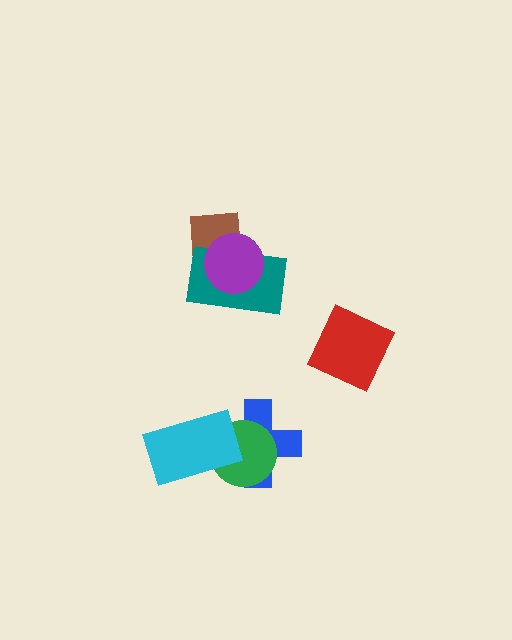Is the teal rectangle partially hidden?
Yes, it is partially covered by another shape.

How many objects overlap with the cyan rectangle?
2 objects overlap with the cyan rectangle.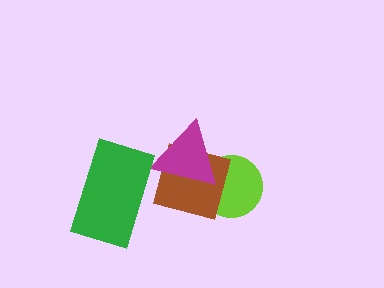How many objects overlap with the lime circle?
2 objects overlap with the lime circle.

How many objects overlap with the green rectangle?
1 object overlaps with the green rectangle.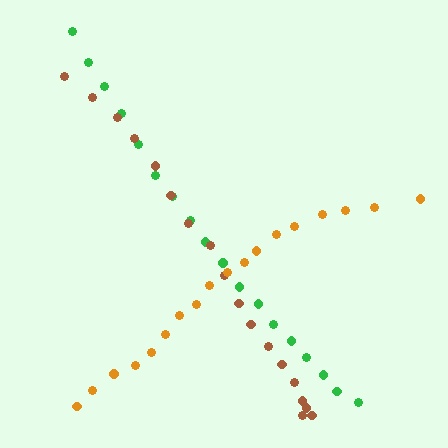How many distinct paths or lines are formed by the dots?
There are 3 distinct paths.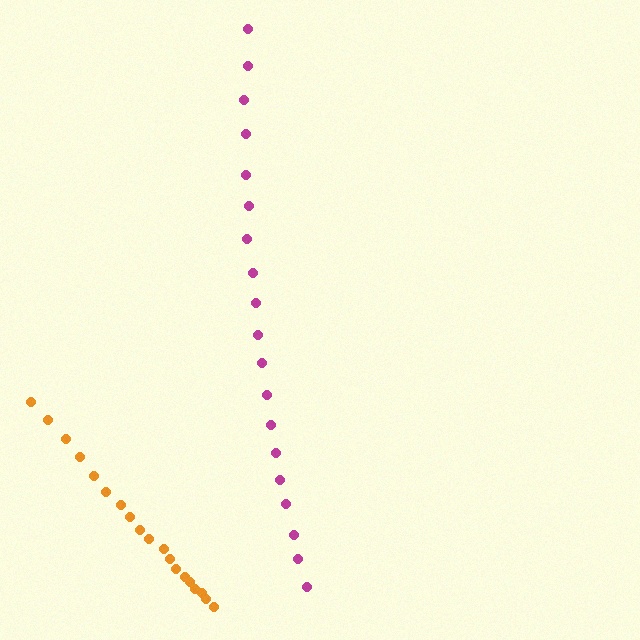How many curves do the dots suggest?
There are 2 distinct paths.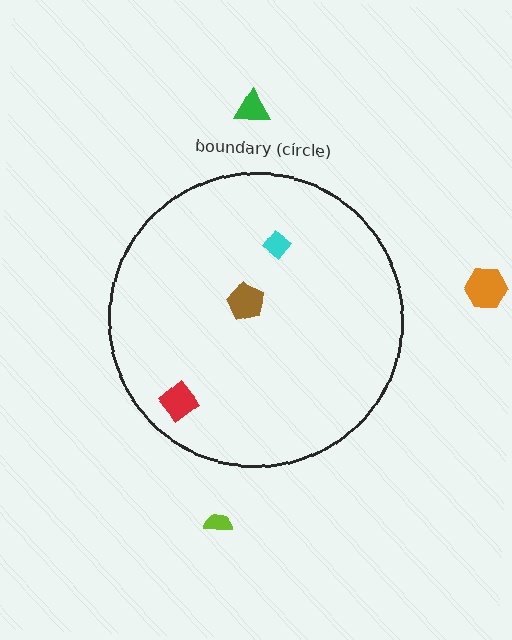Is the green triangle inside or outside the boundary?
Outside.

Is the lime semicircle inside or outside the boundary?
Outside.